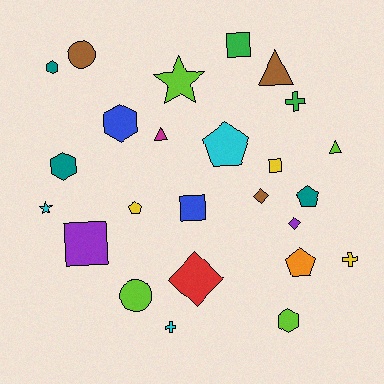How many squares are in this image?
There are 4 squares.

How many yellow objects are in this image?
There are 3 yellow objects.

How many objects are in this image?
There are 25 objects.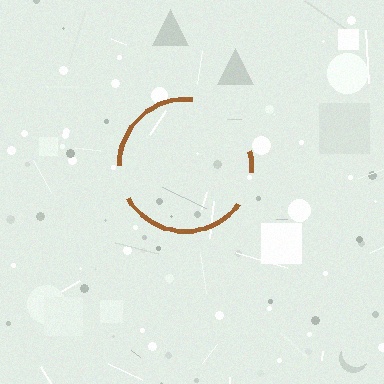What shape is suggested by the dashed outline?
The dashed outline suggests a circle.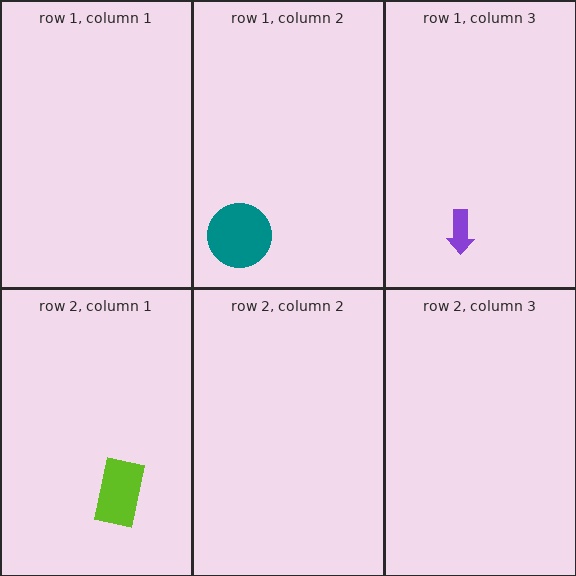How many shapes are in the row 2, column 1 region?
1.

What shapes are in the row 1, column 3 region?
The purple arrow.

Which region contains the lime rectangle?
The row 2, column 1 region.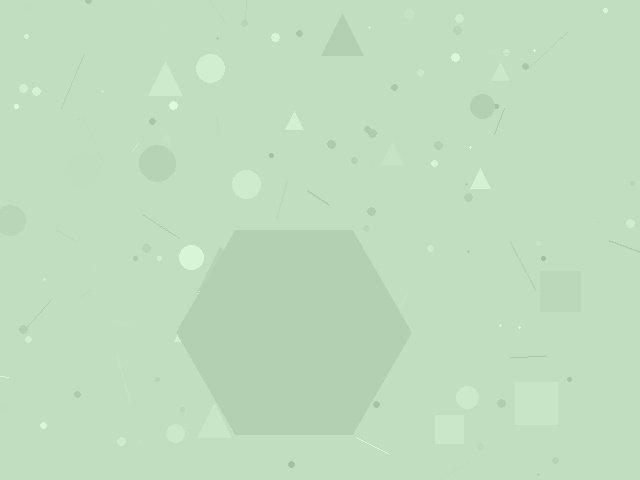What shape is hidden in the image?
A hexagon is hidden in the image.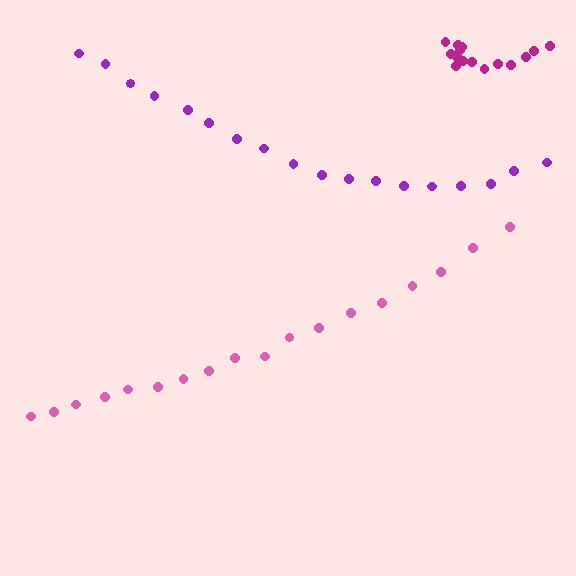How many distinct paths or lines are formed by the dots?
There are 3 distinct paths.